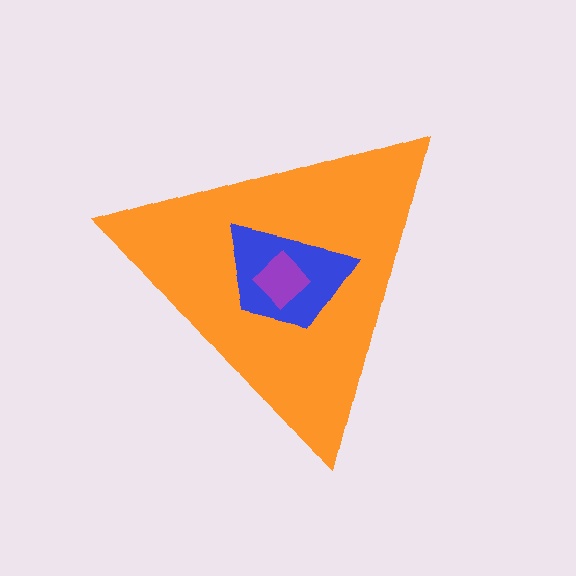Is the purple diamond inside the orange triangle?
Yes.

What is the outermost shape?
The orange triangle.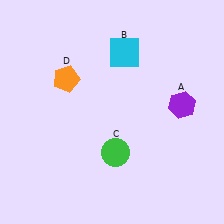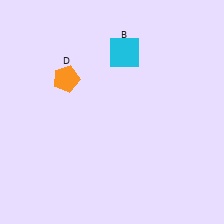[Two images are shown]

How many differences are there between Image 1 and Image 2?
There are 2 differences between the two images.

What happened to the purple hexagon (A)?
The purple hexagon (A) was removed in Image 2. It was in the top-right area of Image 1.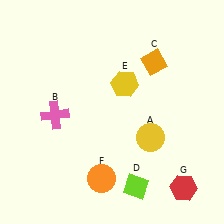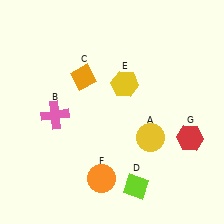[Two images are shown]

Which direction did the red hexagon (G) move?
The red hexagon (G) moved up.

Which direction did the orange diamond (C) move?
The orange diamond (C) moved left.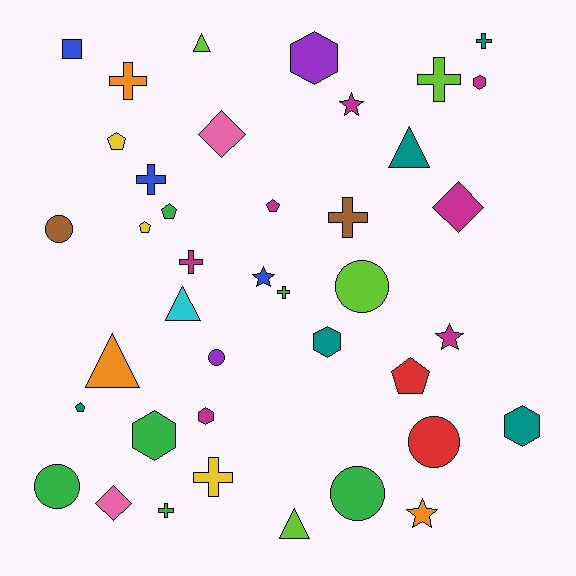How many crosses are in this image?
There are 9 crosses.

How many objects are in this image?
There are 40 objects.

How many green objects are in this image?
There are 6 green objects.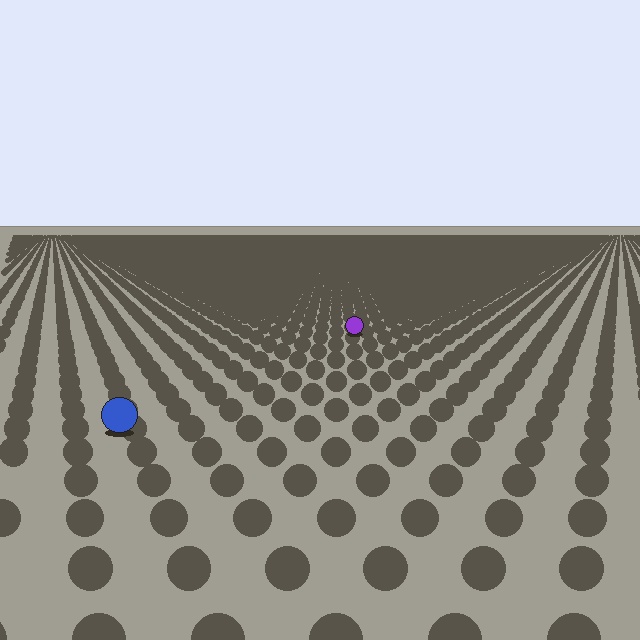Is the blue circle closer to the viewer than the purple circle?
Yes. The blue circle is closer — you can tell from the texture gradient: the ground texture is coarser near it.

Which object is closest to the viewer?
The blue circle is closest. The texture marks near it are larger and more spread out.